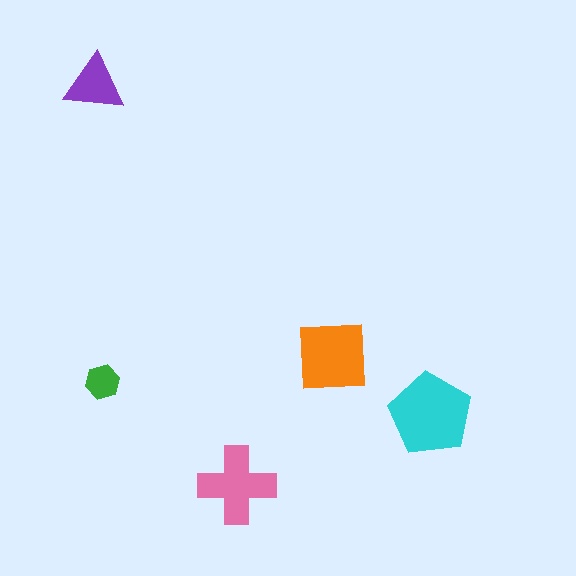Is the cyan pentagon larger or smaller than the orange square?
Larger.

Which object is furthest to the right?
The cyan pentagon is rightmost.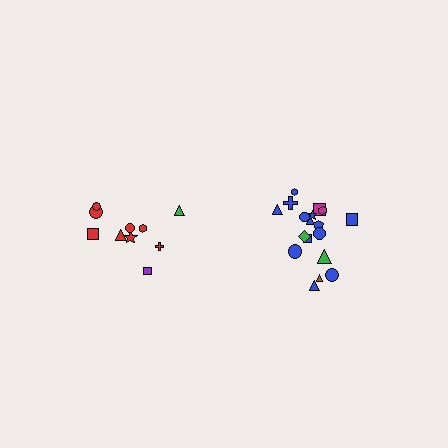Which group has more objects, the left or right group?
The right group.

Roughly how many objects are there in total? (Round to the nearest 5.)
Roughly 30 objects in total.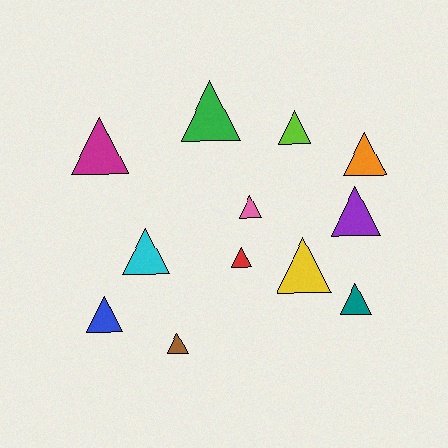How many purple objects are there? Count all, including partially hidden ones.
There is 1 purple object.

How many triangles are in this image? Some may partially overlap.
There are 12 triangles.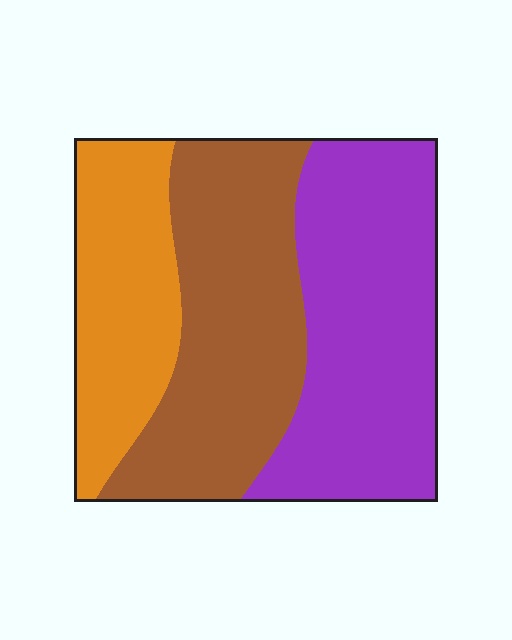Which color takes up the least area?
Orange, at roughly 25%.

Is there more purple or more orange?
Purple.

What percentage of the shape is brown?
Brown takes up about three eighths (3/8) of the shape.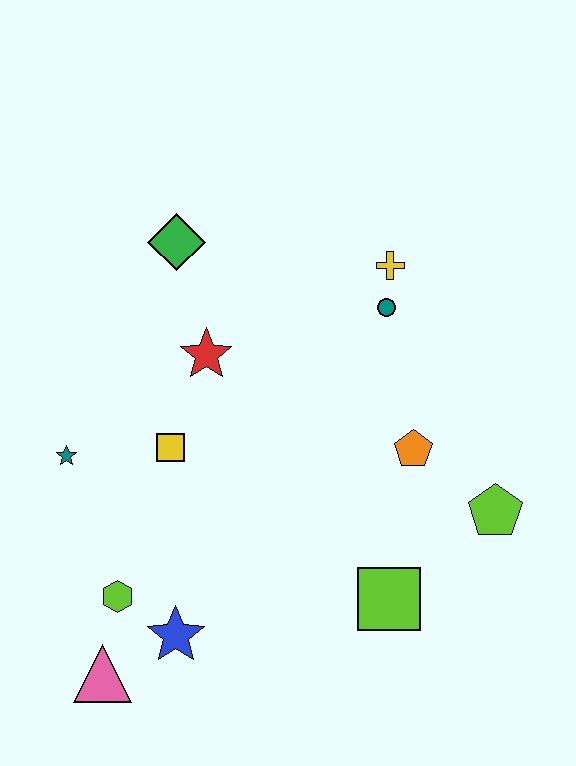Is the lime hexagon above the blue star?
Yes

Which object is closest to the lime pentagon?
The orange pentagon is closest to the lime pentagon.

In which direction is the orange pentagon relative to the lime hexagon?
The orange pentagon is to the right of the lime hexagon.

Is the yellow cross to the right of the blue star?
Yes